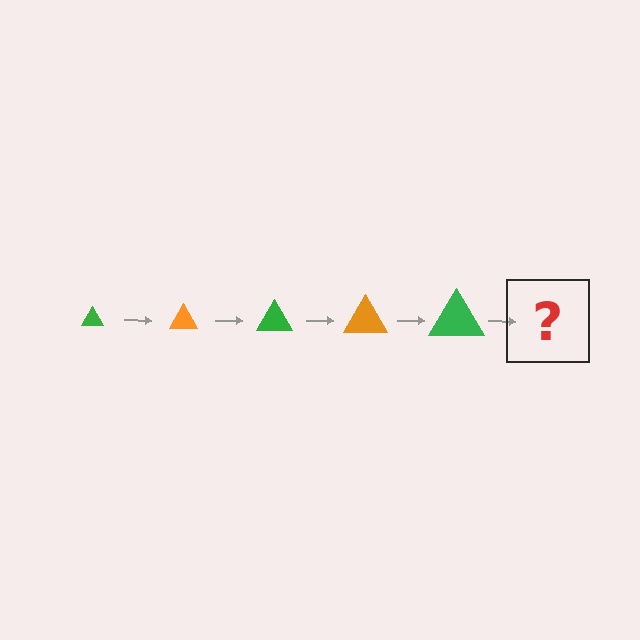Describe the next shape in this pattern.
It should be an orange triangle, larger than the previous one.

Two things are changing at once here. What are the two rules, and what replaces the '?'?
The two rules are that the triangle grows larger each step and the color cycles through green and orange. The '?' should be an orange triangle, larger than the previous one.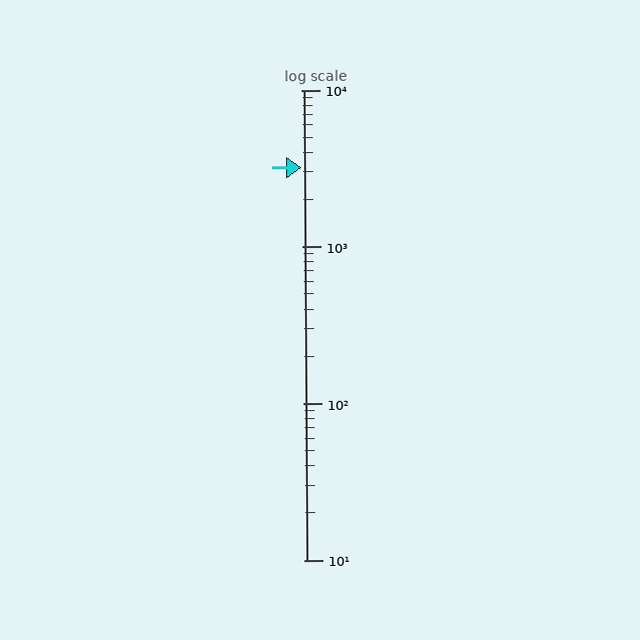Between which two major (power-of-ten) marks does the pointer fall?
The pointer is between 1000 and 10000.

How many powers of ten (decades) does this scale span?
The scale spans 3 decades, from 10 to 10000.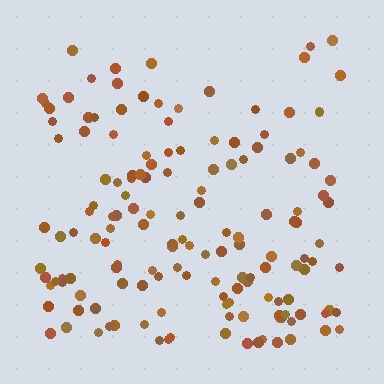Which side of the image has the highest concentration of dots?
The bottom.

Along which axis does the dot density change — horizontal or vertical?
Vertical.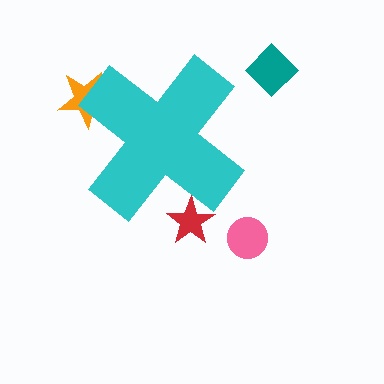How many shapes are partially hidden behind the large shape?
2 shapes are partially hidden.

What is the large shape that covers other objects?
A cyan cross.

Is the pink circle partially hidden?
No, the pink circle is fully visible.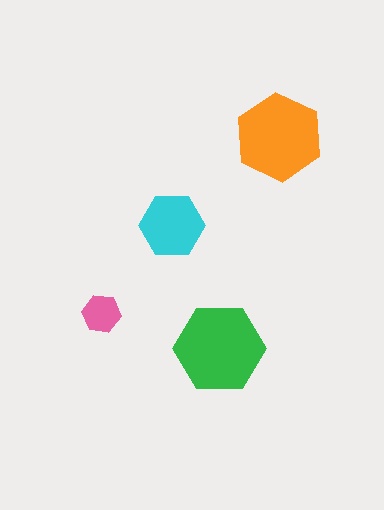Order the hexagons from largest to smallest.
the green one, the orange one, the cyan one, the pink one.